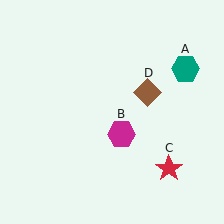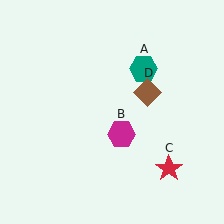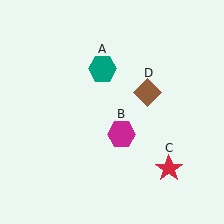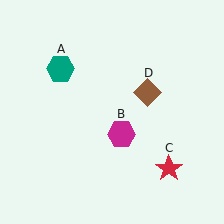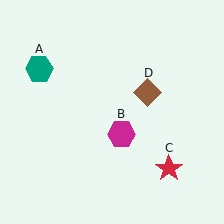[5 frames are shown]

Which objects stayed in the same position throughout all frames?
Magenta hexagon (object B) and red star (object C) and brown diamond (object D) remained stationary.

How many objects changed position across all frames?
1 object changed position: teal hexagon (object A).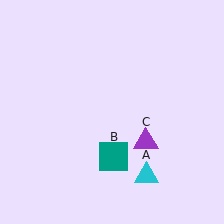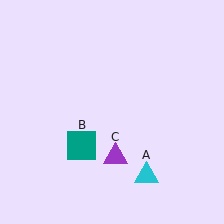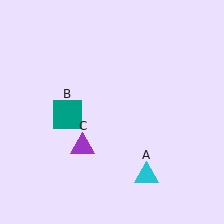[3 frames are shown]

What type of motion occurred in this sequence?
The teal square (object B), purple triangle (object C) rotated clockwise around the center of the scene.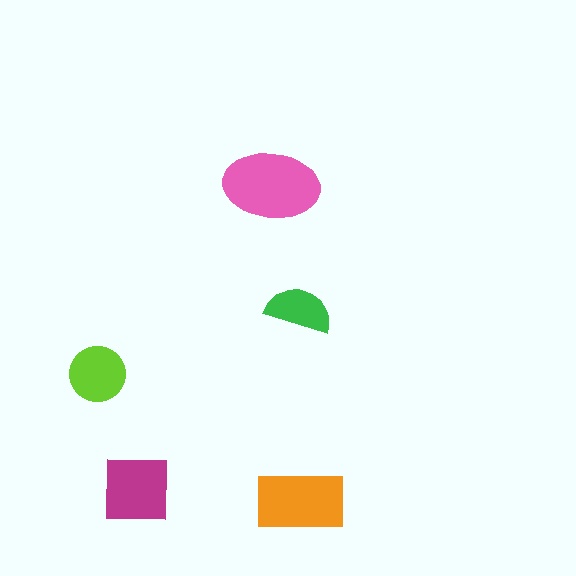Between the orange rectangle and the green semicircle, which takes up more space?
The orange rectangle.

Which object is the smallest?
The green semicircle.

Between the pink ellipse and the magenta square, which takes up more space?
The pink ellipse.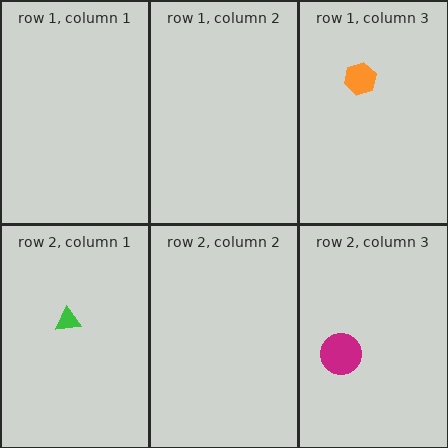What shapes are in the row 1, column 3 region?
The orange hexagon.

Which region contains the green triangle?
The row 2, column 1 region.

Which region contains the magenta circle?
The row 2, column 3 region.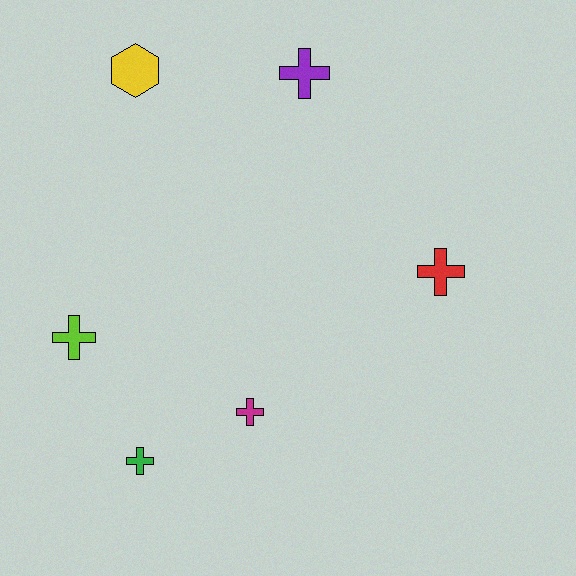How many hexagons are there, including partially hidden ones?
There is 1 hexagon.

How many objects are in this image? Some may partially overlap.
There are 6 objects.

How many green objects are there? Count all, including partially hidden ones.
There is 1 green object.